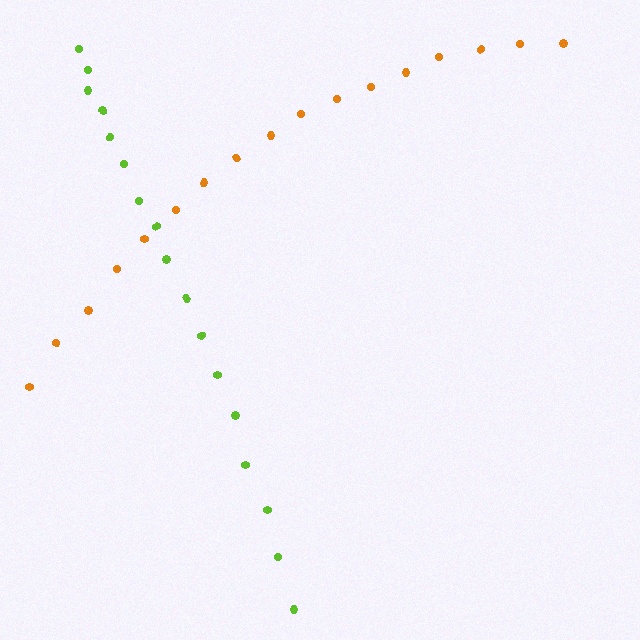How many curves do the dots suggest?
There are 2 distinct paths.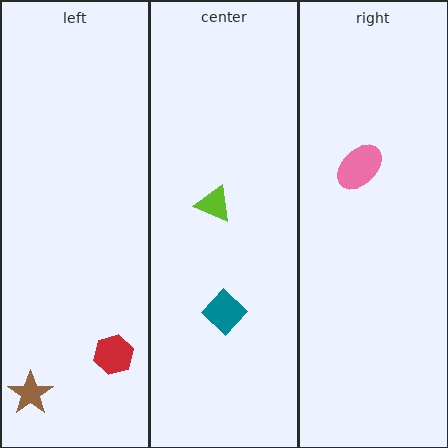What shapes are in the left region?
The red hexagon, the brown star.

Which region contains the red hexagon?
The left region.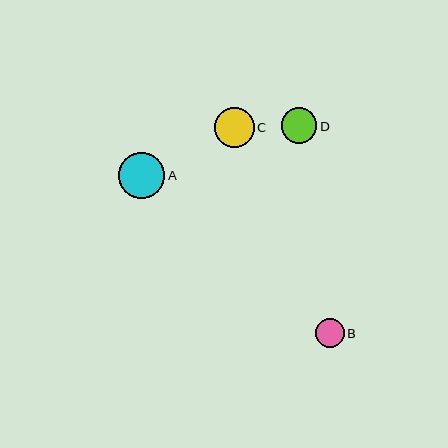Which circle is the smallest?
Circle B is the smallest with a size of approximately 29 pixels.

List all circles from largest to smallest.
From largest to smallest: A, C, D, B.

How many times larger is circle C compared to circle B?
Circle C is approximately 1.4 times the size of circle B.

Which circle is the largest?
Circle A is the largest with a size of approximately 47 pixels.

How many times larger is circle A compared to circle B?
Circle A is approximately 1.6 times the size of circle B.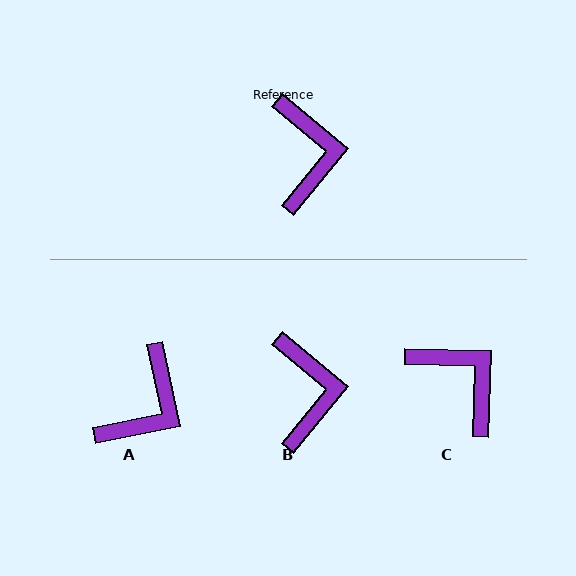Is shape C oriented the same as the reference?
No, it is off by about 38 degrees.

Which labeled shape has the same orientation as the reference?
B.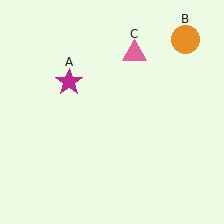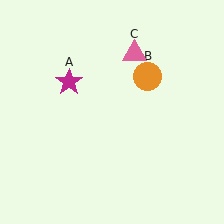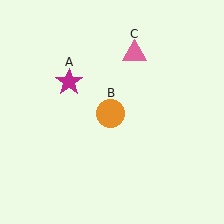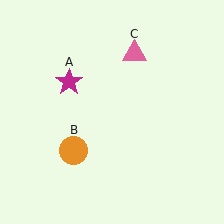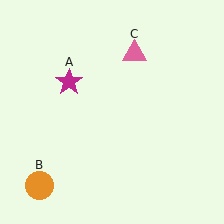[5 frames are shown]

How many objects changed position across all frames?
1 object changed position: orange circle (object B).